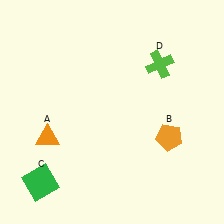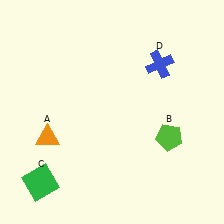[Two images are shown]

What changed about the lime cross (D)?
In Image 1, D is lime. In Image 2, it changed to blue.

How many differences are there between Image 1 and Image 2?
There are 2 differences between the two images.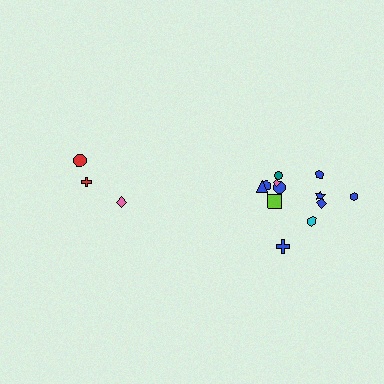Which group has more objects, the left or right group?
The right group.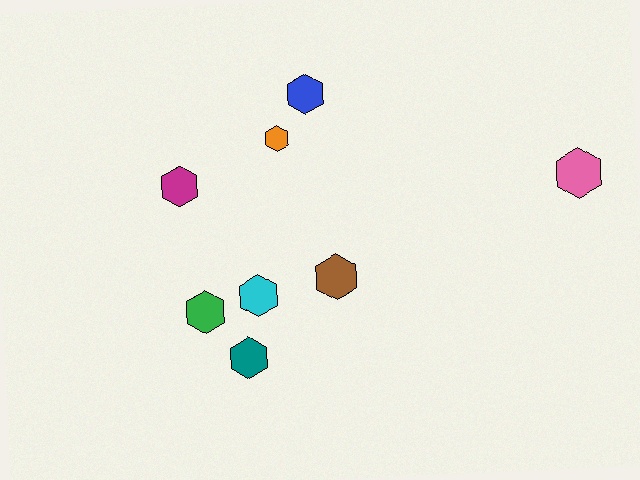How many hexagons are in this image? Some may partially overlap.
There are 8 hexagons.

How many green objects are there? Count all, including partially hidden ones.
There is 1 green object.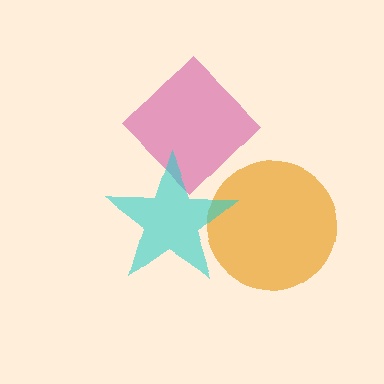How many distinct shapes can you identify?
There are 3 distinct shapes: a magenta diamond, an orange circle, a cyan star.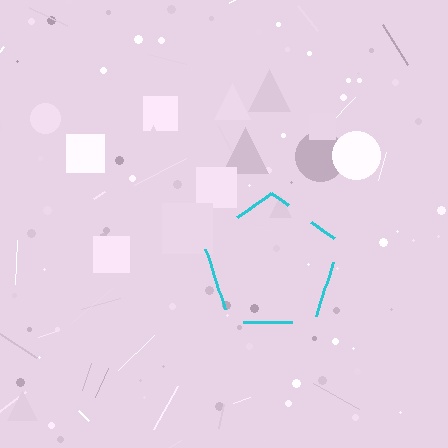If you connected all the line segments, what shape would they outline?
They would outline a pentagon.